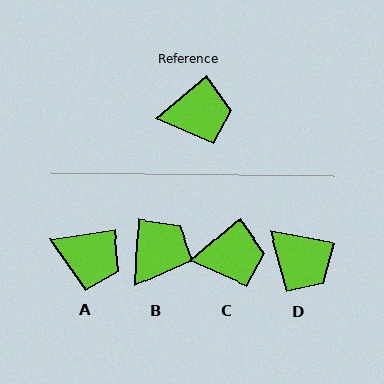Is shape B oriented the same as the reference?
No, it is off by about 47 degrees.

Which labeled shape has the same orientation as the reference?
C.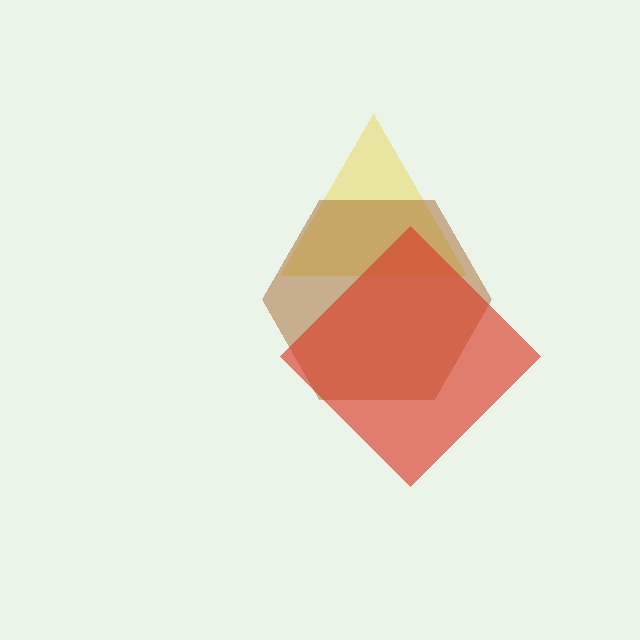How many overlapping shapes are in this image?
There are 3 overlapping shapes in the image.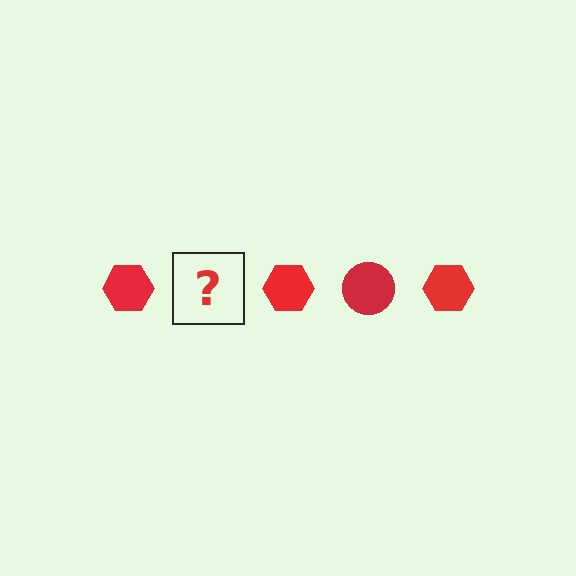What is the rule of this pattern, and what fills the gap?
The rule is that the pattern cycles through hexagon, circle shapes in red. The gap should be filled with a red circle.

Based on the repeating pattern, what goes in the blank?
The blank should be a red circle.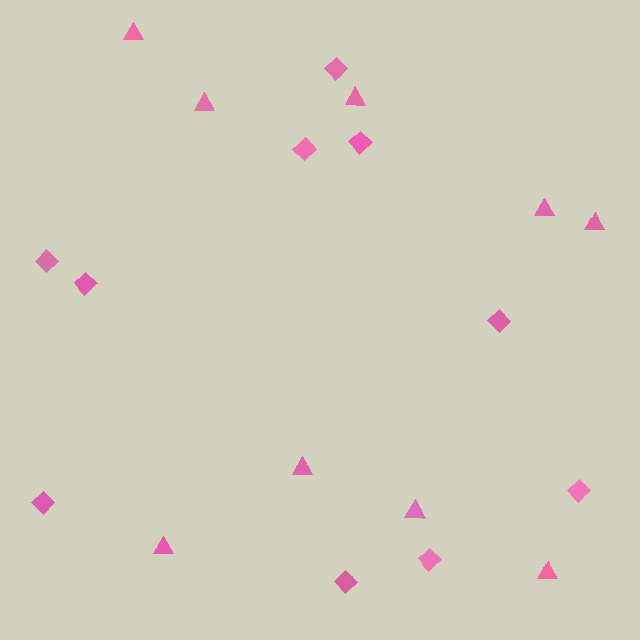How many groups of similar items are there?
There are 2 groups: one group of triangles (9) and one group of diamonds (10).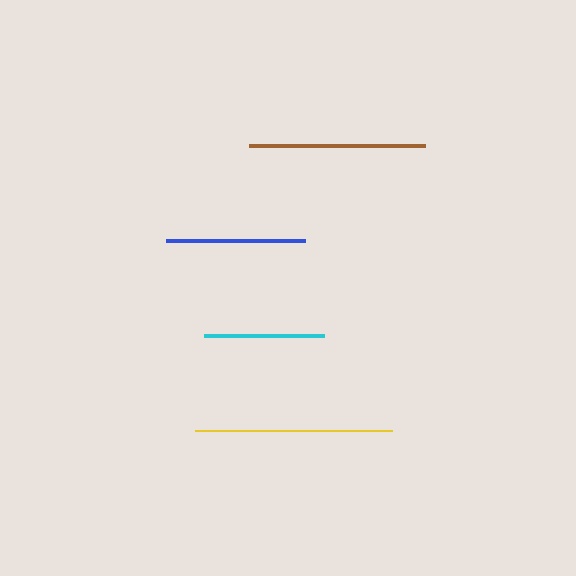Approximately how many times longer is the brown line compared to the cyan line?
The brown line is approximately 1.5 times the length of the cyan line.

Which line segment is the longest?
The yellow line is the longest at approximately 197 pixels.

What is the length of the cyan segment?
The cyan segment is approximately 120 pixels long.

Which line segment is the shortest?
The cyan line is the shortest at approximately 120 pixels.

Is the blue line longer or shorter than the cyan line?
The blue line is longer than the cyan line.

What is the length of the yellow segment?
The yellow segment is approximately 197 pixels long.